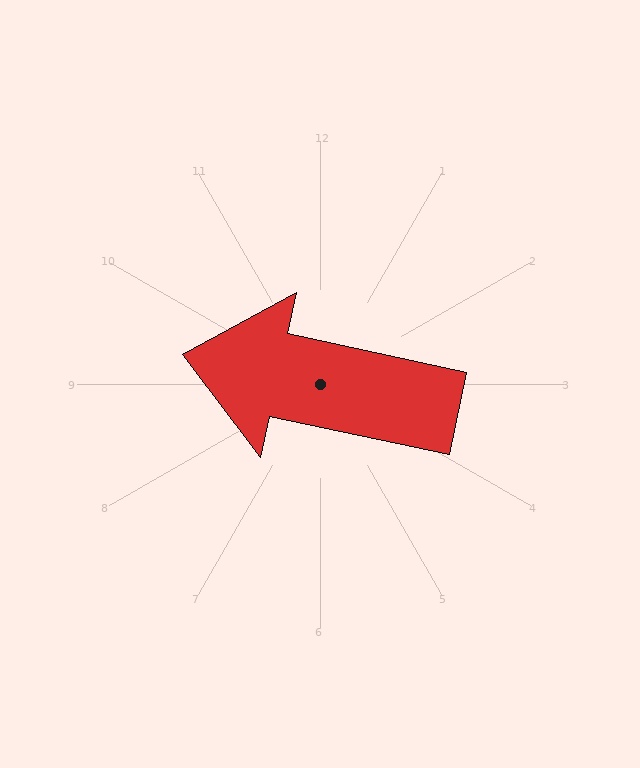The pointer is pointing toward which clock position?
Roughly 9 o'clock.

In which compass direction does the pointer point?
West.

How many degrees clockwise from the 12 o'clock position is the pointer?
Approximately 282 degrees.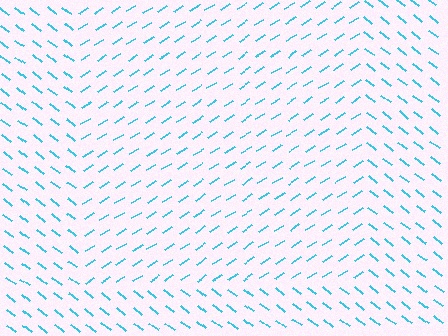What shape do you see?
I see a rectangle.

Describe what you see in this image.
The image is filled with small cyan line segments. A rectangle region in the image has lines oriented differently from the surrounding lines, creating a visible texture boundary.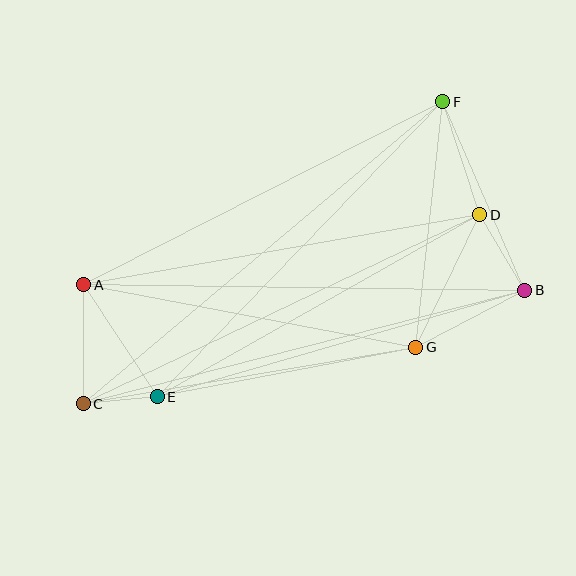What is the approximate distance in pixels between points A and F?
The distance between A and F is approximately 403 pixels.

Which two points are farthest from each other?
Points C and F are farthest from each other.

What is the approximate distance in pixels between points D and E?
The distance between D and E is approximately 370 pixels.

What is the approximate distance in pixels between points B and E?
The distance between B and E is approximately 383 pixels.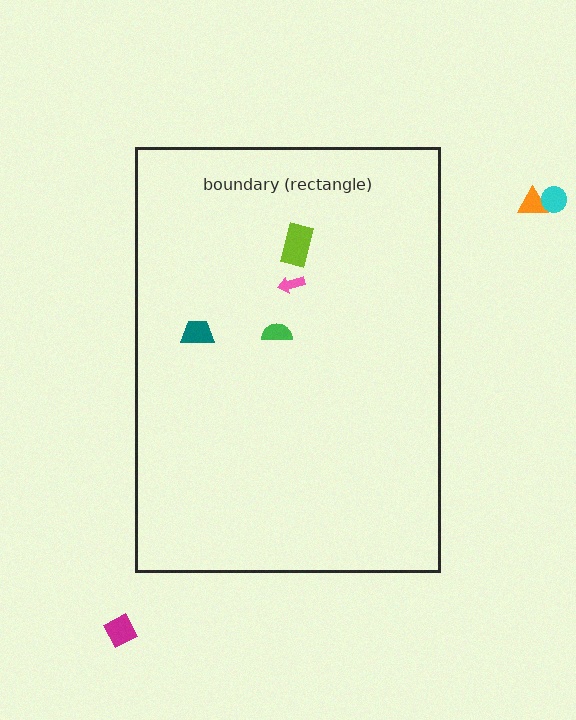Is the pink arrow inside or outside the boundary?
Inside.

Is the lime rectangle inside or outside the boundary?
Inside.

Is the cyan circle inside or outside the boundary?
Outside.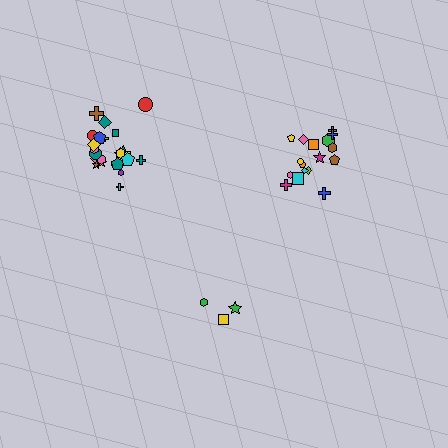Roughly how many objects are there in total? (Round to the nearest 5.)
Roughly 45 objects in total.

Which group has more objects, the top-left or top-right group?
The top-left group.